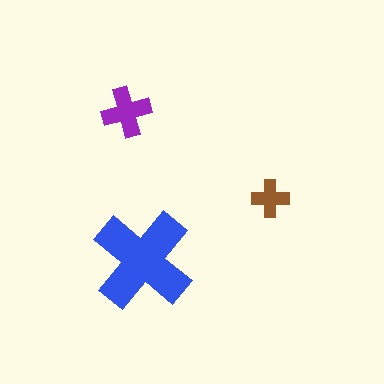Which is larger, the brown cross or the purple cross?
The purple one.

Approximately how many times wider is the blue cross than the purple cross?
About 2 times wider.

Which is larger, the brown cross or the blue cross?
The blue one.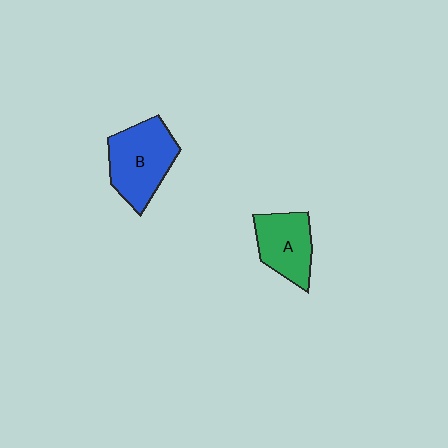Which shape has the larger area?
Shape B (blue).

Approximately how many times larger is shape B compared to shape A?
Approximately 1.3 times.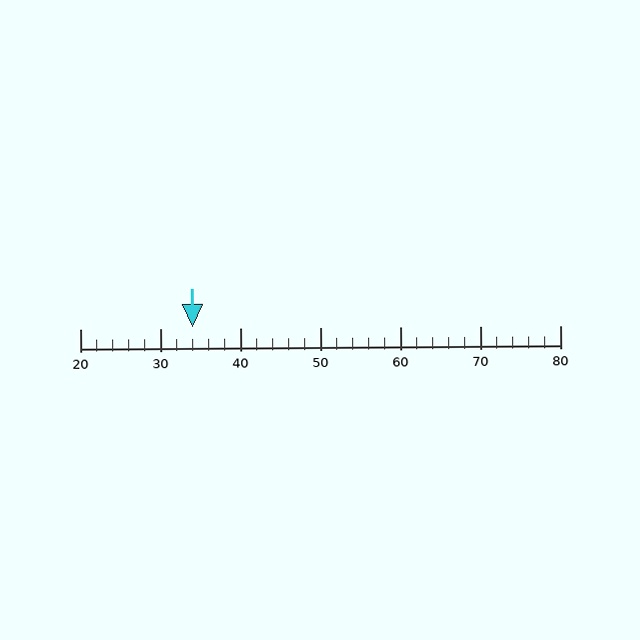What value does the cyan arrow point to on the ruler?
The cyan arrow points to approximately 34.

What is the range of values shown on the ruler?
The ruler shows values from 20 to 80.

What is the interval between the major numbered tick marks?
The major tick marks are spaced 10 units apart.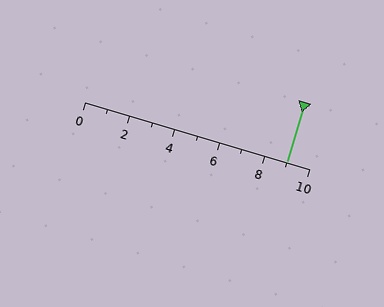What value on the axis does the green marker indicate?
The marker indicates approximately 9.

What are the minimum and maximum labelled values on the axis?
The axis runs from 0 to 10.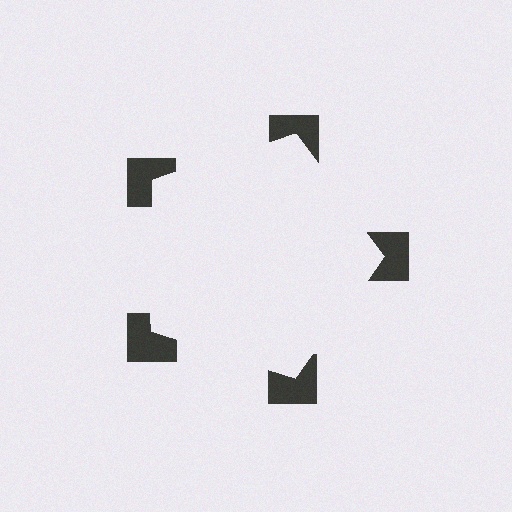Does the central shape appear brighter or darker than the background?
It typically appears slightly brighter than the background, even though no actual brightness change is drawn.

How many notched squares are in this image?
There are 5 — one at each vertex of the illusory pentagon.